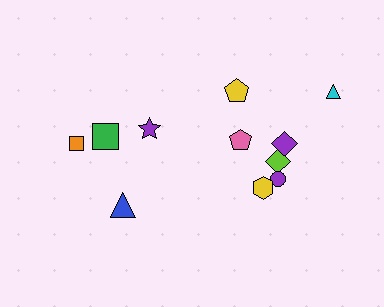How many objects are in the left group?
There are 4 objects.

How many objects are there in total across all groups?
There are 11 objects.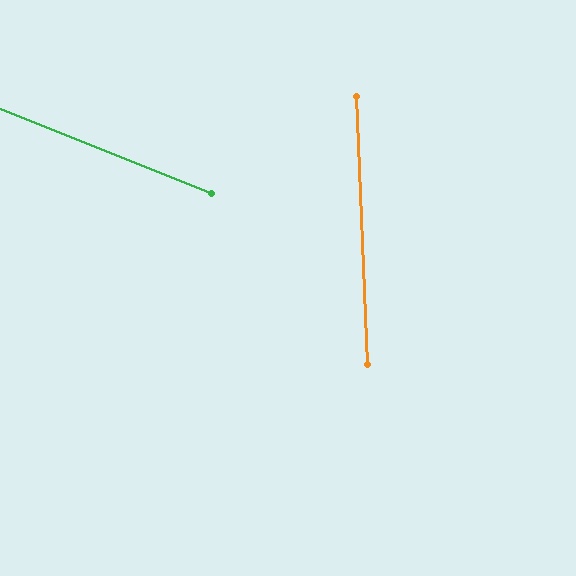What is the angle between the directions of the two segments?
Approximately 66 degrees.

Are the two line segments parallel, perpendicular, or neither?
Neither parallel nor perpendicular — they differ by about 66°.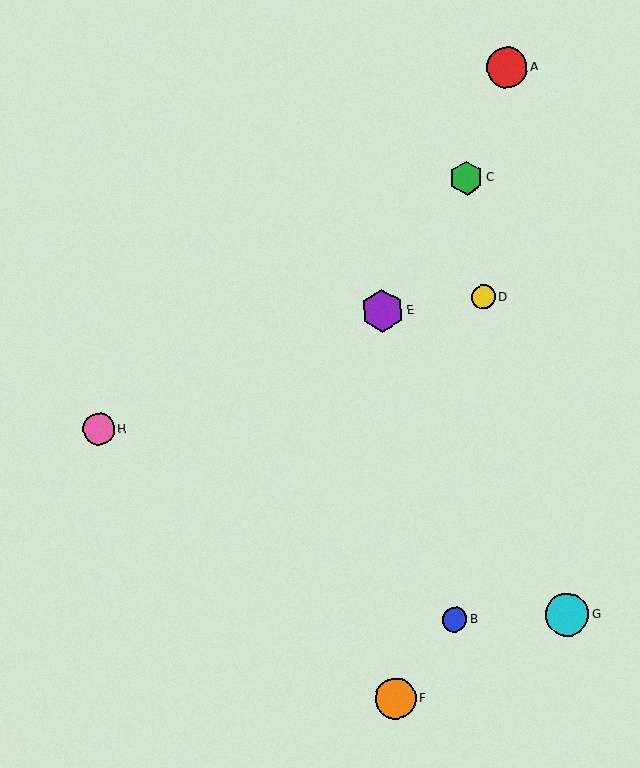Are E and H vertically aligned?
No, E is at x≈383 and H is at x≈98.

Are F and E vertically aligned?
Yes, both are at x≈396.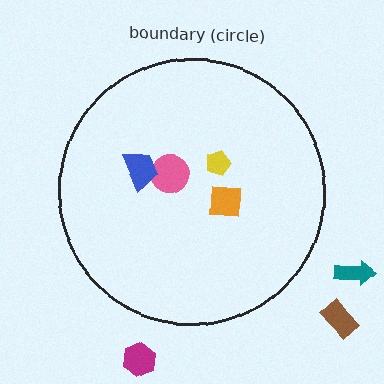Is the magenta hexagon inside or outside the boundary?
Outside.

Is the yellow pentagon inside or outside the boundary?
Inside.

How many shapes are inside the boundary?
4 inside, 3 outside.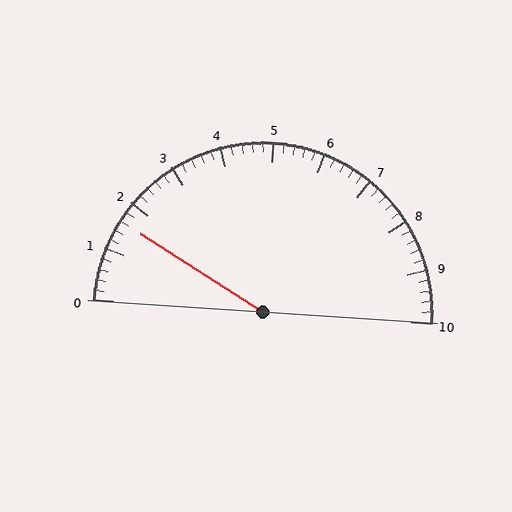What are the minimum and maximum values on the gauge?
The gauge ranges from 0 to 10.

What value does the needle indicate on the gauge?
The needle indicates approximately 1.6.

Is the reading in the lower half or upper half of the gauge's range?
The reading is in the lower half of the range (0 to 10).